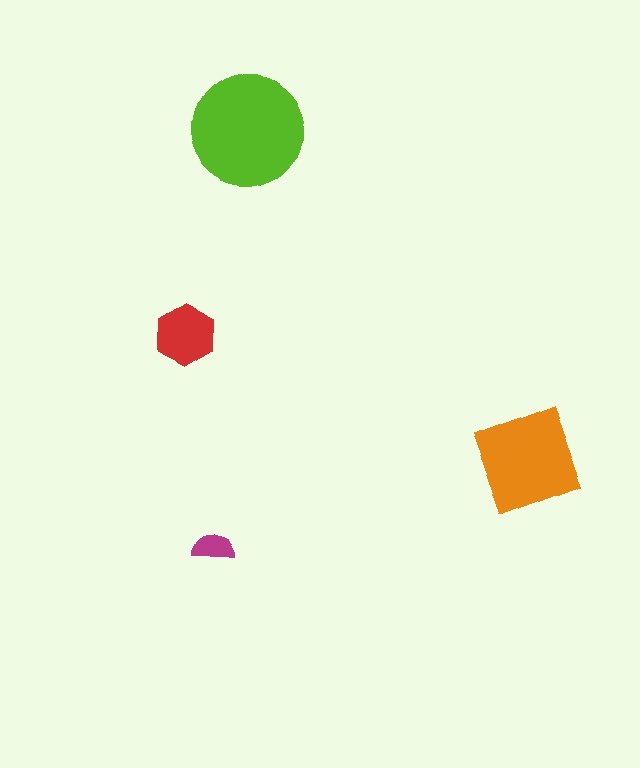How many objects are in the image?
There are 4 objects in the image.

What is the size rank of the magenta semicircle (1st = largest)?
4th.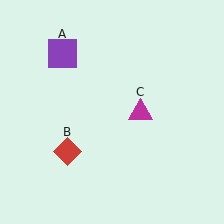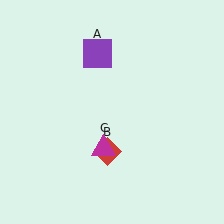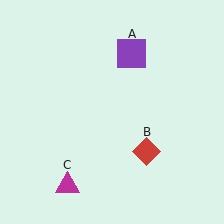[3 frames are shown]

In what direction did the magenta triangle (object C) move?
The magenta triangle (object C) moved down and to the left.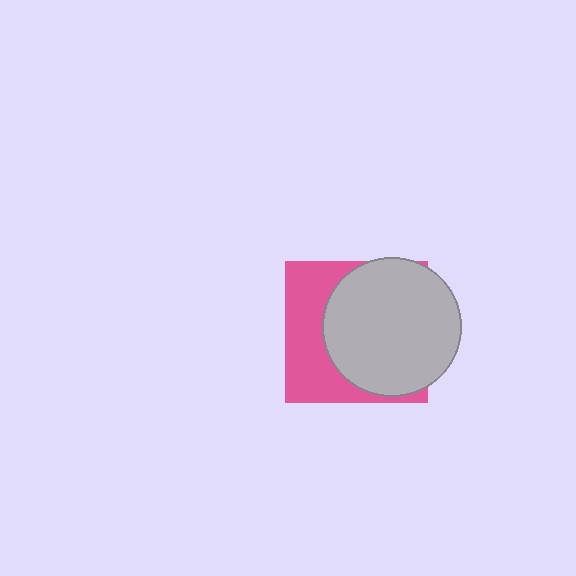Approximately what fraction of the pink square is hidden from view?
Roughly 61% of the pink square is hidden behind the light gray circle.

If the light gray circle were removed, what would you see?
You would see the complete pink square.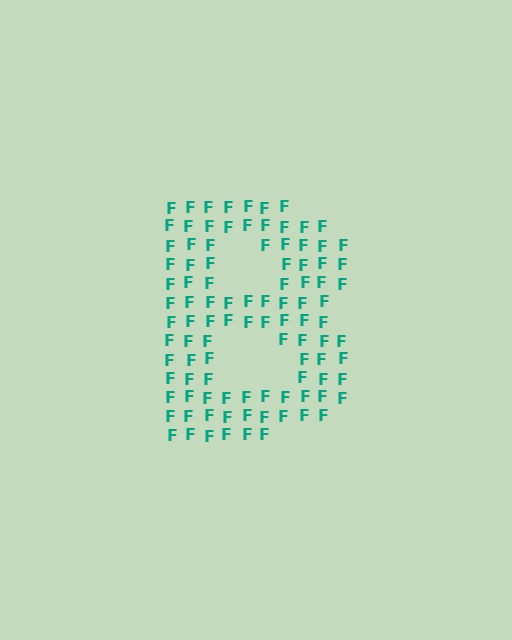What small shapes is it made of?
It is made of small letter F's.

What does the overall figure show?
The overall figure shows the letter B.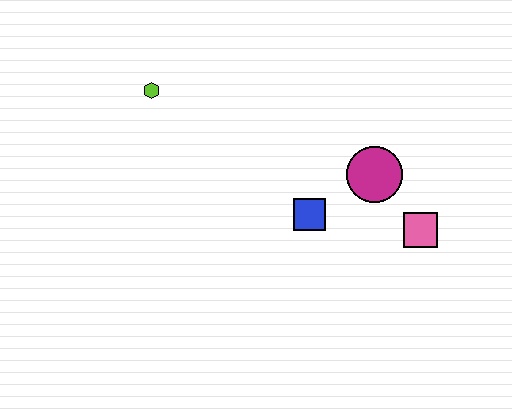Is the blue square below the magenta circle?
Yes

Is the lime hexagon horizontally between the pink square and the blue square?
No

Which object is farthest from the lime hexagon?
The pink square is farthest from the lime hexagon.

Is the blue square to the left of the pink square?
Yes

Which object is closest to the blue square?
The magenta circle is closest to the blue square.